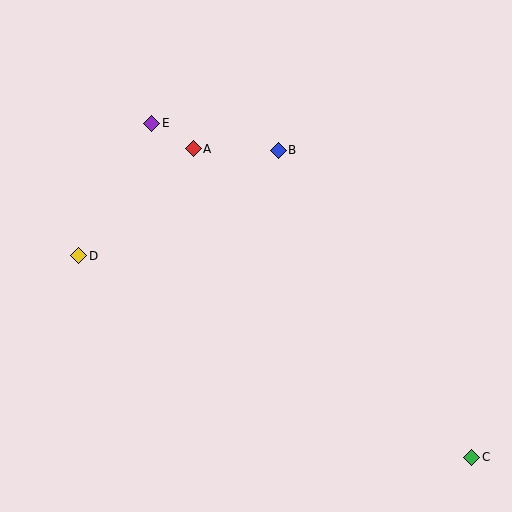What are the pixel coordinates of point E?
Point E is at (152, 123).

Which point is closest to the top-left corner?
Point E is closest to the top-left corner.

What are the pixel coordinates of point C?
Point C is at (472, 457).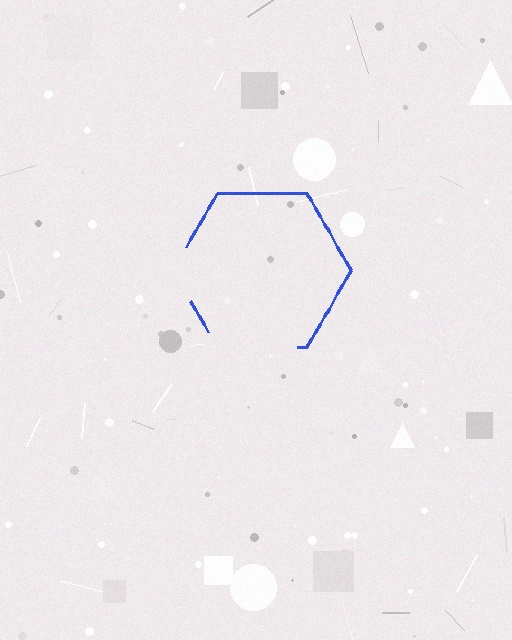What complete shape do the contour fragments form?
The contour fragments form a hexagon.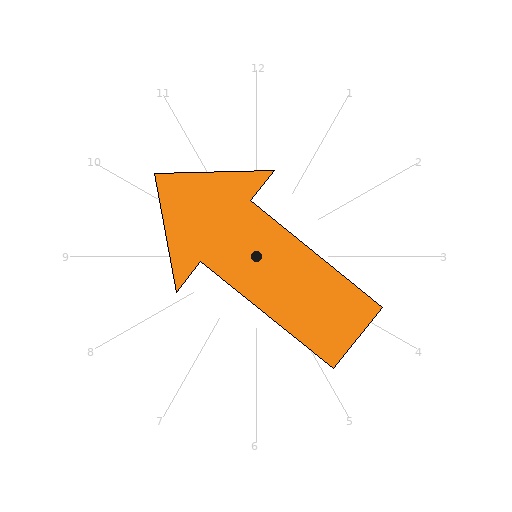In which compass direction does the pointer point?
Northwest.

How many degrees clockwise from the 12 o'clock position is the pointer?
Approximately 309 degrees.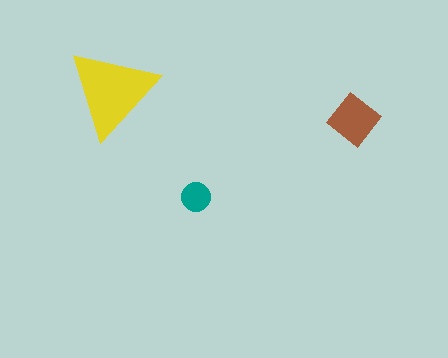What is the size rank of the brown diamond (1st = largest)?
2nd.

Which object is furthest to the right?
The brown diamond is rightmost.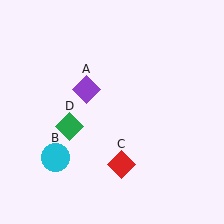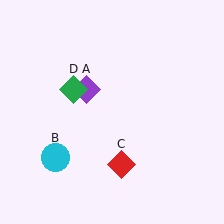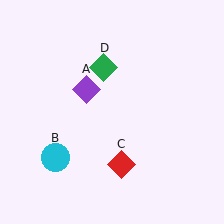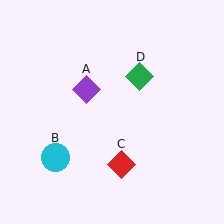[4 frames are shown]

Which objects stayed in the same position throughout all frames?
Purple diamond (object A) and cyan circle (object B) and red diamond (object C) remained stationary.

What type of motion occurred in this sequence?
The green diamond (object D) rotated clockwise around the center of the scene.